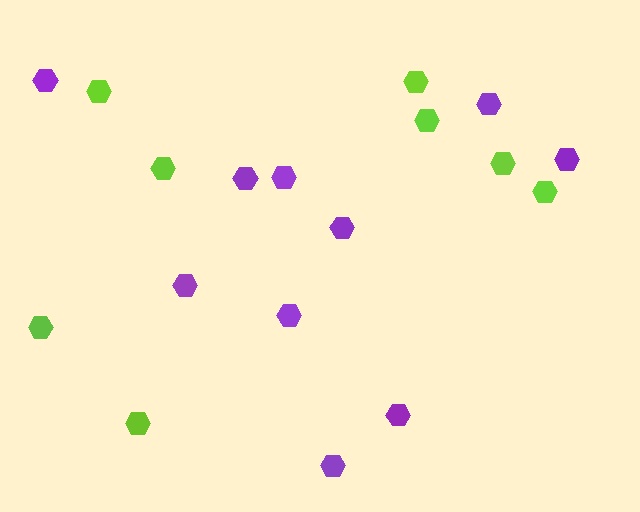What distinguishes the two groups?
There are 2 groups: one group of purple hexagons (10) and one group of lime hexagons (8).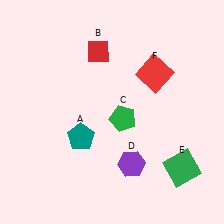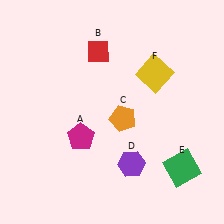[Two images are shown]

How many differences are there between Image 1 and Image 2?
There are 3 differences between the two images.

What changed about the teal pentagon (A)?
In Image 1, A is teal. In Image 2, it changed to magenta.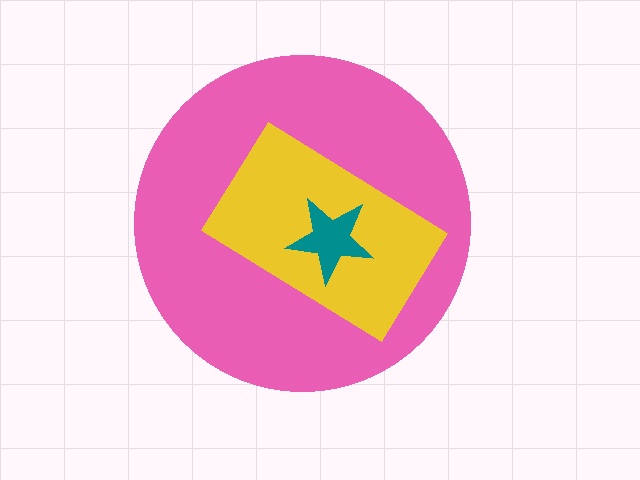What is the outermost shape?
The pink circle.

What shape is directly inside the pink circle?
The yellow rectangle.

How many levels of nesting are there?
3.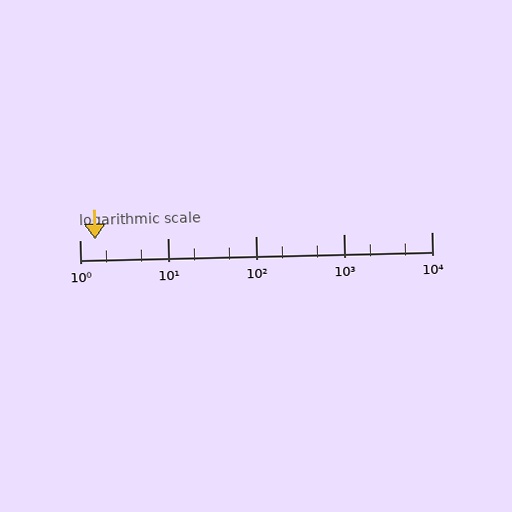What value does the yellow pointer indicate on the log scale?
The pointer indicates approximately 1.5.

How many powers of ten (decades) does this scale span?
The scale spans 4 decades, from 1 to 10000.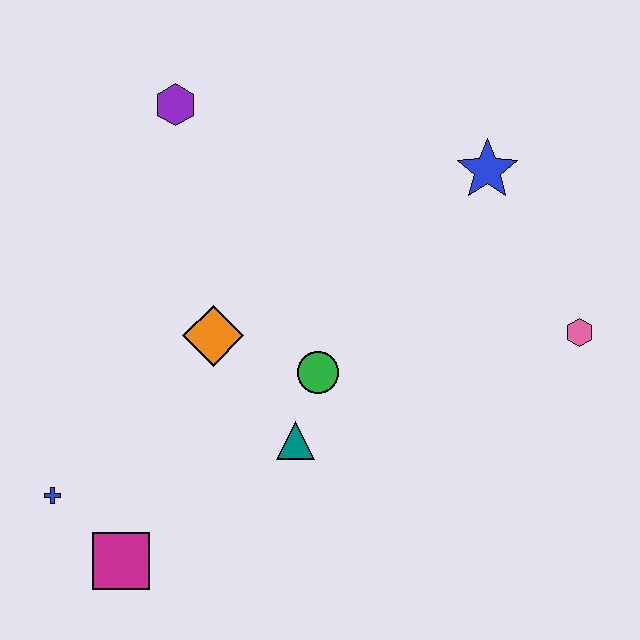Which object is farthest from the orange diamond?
The pink hexagon is farthest from the orange diamond.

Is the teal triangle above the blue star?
No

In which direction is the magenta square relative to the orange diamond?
The magenta square is below the orange diamond.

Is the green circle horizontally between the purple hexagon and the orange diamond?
No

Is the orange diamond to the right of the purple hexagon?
Yes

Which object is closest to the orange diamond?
The green circle is closest to the orange diamond.